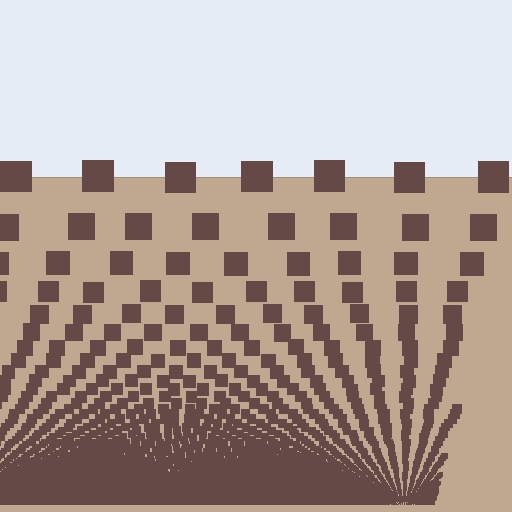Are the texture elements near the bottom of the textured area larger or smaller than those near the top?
Smaller. The gradient is inverted — elements near the bottom are smaller and denser.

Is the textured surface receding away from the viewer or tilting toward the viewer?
The surface appears to tilt toward the viewer. Texture elements get larger and sparser toward the top.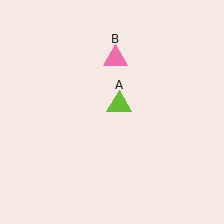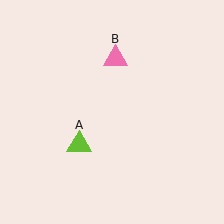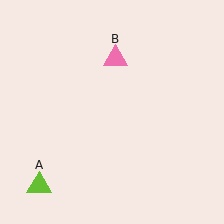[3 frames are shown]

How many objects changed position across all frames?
1 object changed position: lime triangle (object A).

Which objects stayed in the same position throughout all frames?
Pink triangle (object B) remained stationary.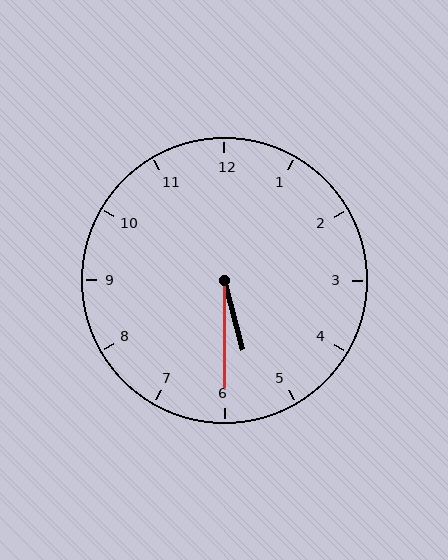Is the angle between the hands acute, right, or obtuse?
It is acute.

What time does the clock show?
5:30.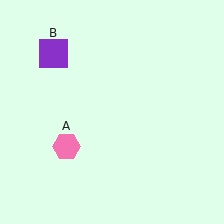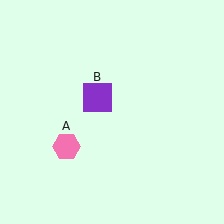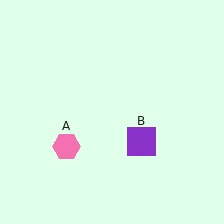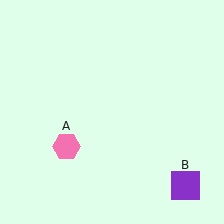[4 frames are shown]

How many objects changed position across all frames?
1 object changed position: purple square (object B).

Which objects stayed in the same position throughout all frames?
Pink hexagon (object A) remained stationary.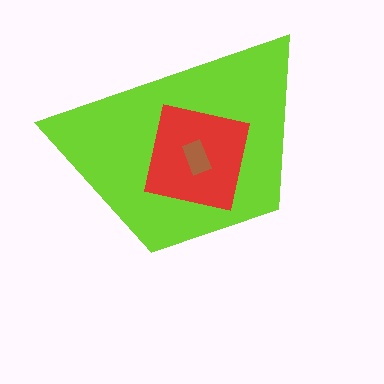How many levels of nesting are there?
3.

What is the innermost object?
The brown rectangle.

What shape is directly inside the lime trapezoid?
The red square.